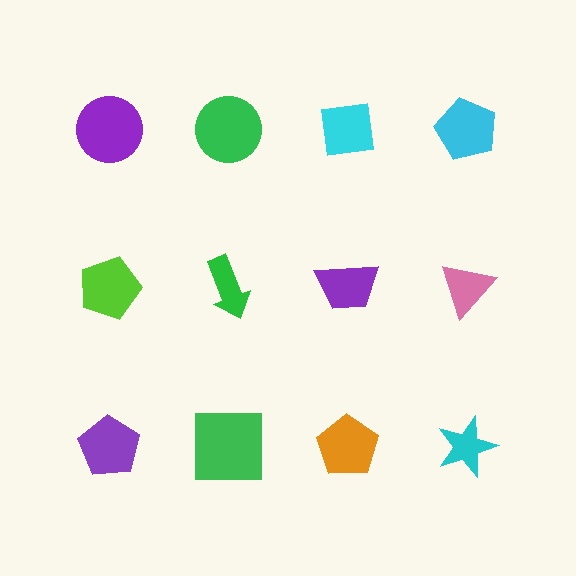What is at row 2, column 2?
A green arrow.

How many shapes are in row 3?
4 shapes.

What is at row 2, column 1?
A lime pentagon.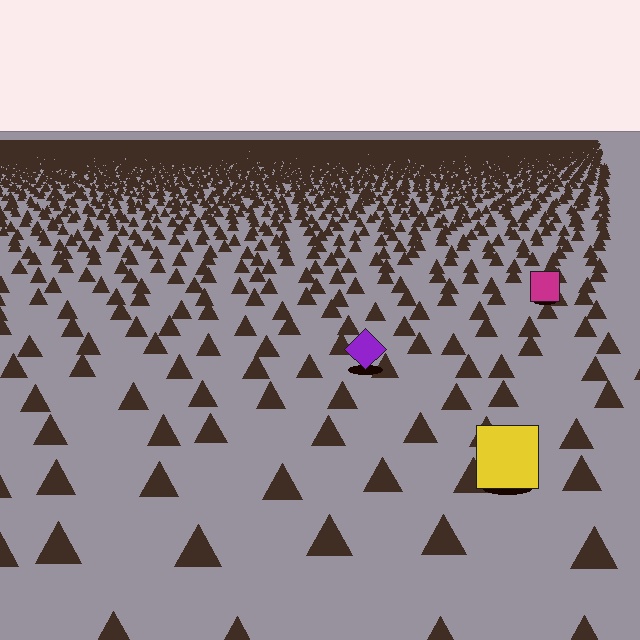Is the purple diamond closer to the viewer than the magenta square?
Yes. The purple diamond is closer — you can tell from the texture gradient: the ground texture is coarser near it.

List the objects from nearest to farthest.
From nearest to farthest: the yellow square, the purple diamond, the magenta square.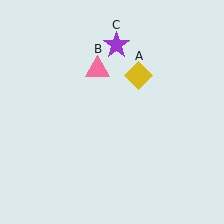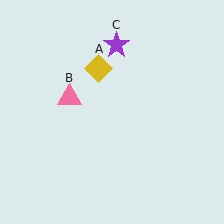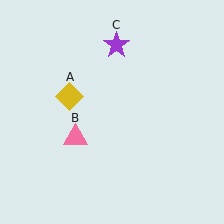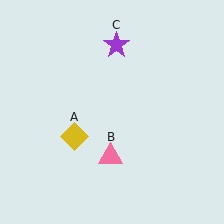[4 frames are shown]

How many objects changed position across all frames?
2 objects changed position: yellow diamond (object A), pink triangle (object B).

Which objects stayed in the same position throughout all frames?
Purple star (object C) remained stationary.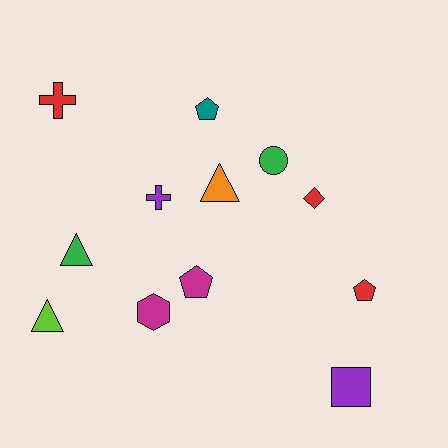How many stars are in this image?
There are no stars.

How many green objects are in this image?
There are 2 green objects.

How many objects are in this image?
There are 12 objects.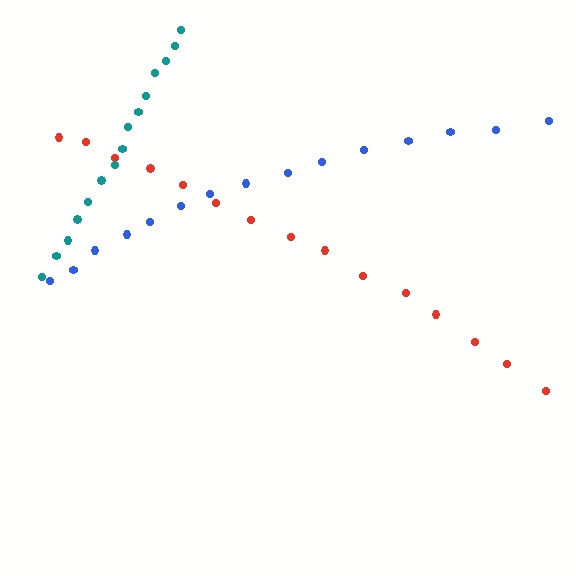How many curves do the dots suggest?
There are 3 distinct paths.